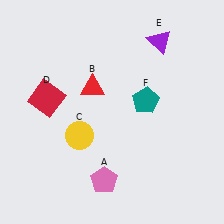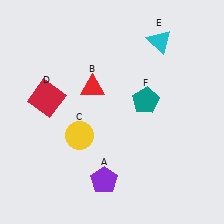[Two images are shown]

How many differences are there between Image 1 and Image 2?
There are 2 differences between the two images.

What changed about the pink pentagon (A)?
In Image 1, A is pink. In Image 2, it changed to purple.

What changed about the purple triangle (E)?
In Image 1, E is purple. In Image 2, it changed to cyan.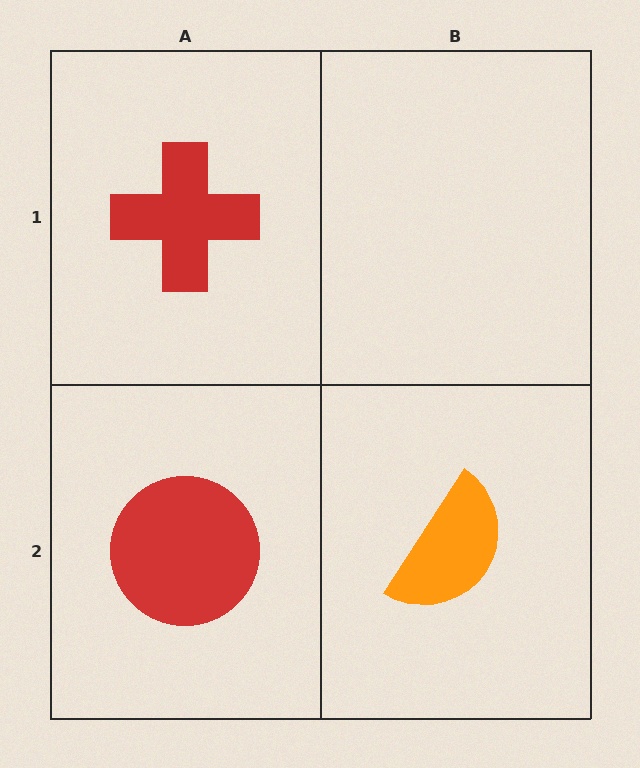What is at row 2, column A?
A red circle.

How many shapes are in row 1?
1 shape.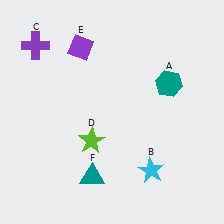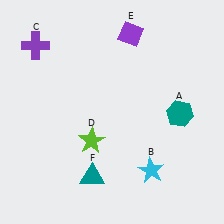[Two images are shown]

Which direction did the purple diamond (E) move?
The purple diamond (E) moved right.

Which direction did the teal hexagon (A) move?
The teal hexagon (A) moved down.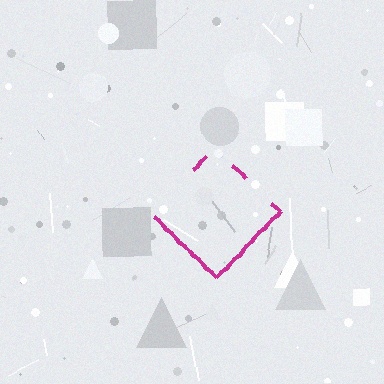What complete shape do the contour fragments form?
The contour fragments form a diamond.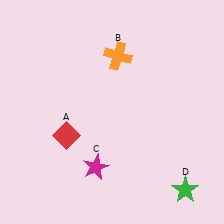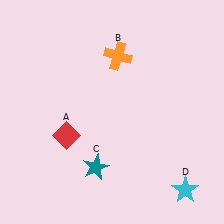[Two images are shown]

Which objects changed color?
C changed from magenta to teal. D changed from green to cyan.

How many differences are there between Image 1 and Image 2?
There are 2 differences between the two images.